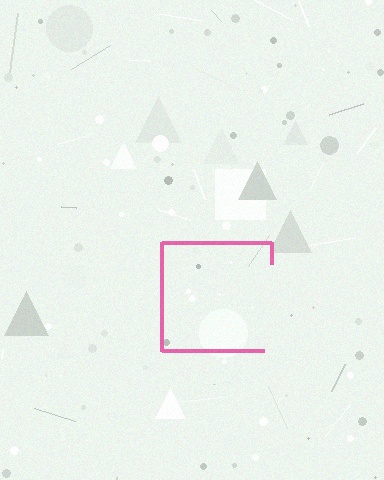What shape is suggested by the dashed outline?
The dashed outline suggests a square.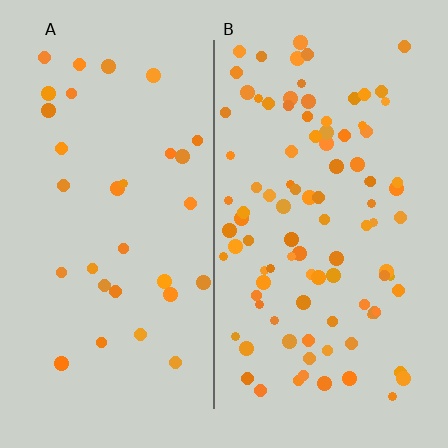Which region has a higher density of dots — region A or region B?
B (the right).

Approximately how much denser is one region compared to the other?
Approximately 3.1× — region B over region A.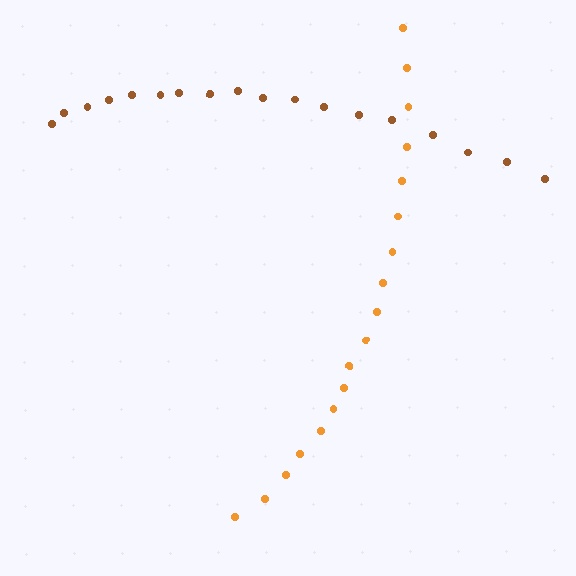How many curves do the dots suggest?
There are 2 distinct paths.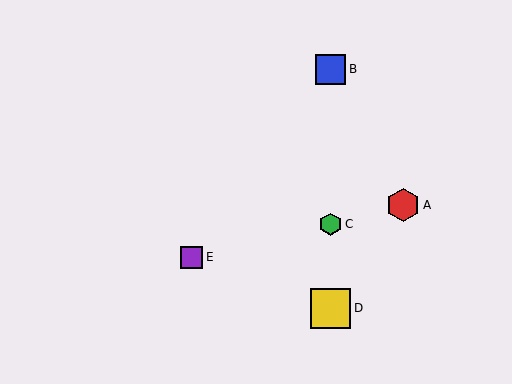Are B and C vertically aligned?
Yes, both are at x≈330.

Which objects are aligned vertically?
Objects B, C, D are aligned vertically.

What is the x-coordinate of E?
Object E is at x≈192.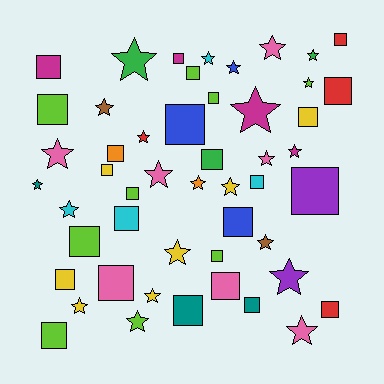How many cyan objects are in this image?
There are 4 cyan objects.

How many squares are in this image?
There are 26 squares.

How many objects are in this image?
There are 50 objects.